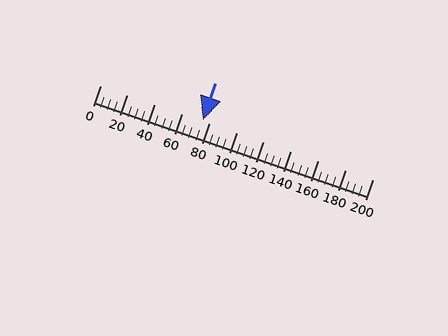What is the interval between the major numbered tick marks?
The major tick marks are spaced 20 units apart.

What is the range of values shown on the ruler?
The ruler shows values from 0 to 200.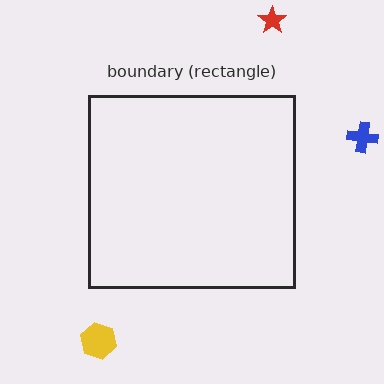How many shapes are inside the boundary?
0 inside, 3 outside.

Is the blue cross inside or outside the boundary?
Outside.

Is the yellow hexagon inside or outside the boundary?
Outside.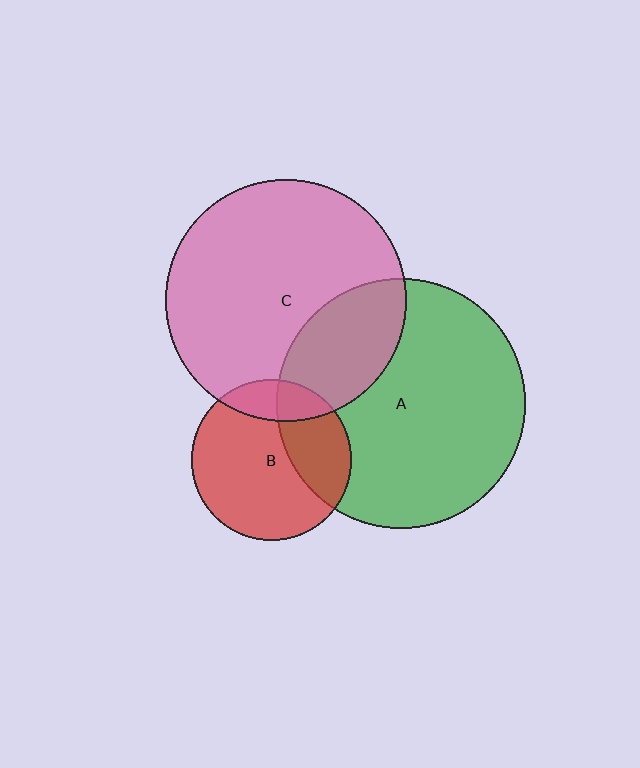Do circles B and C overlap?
Yes.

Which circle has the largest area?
Circle A (green).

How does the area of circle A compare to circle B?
Approximately 2.4 times.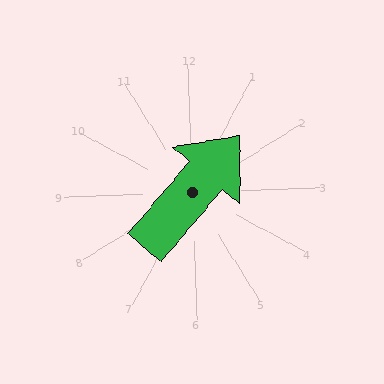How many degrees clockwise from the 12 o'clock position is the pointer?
Approximately 42 degrees.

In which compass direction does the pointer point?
Northeast.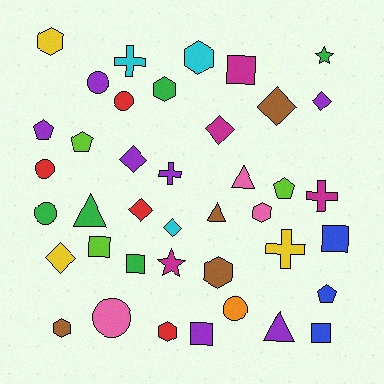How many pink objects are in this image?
There are 3 pink objects.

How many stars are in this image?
There are 2 stars.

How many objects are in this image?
There are 40 objects.